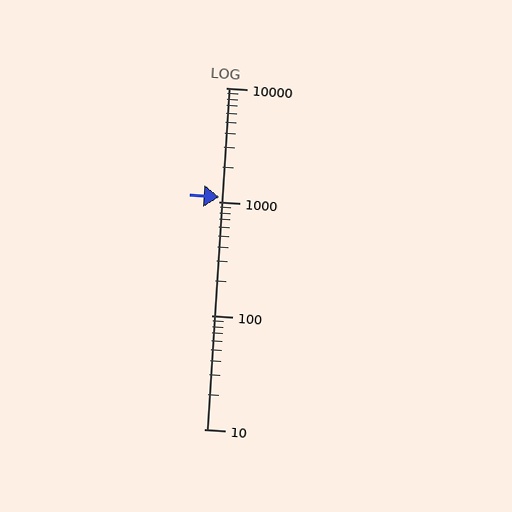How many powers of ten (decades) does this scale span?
The scale spans 3 decades, from 10 to 10000.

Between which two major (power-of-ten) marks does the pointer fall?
The pointer is between 1000 and 10000.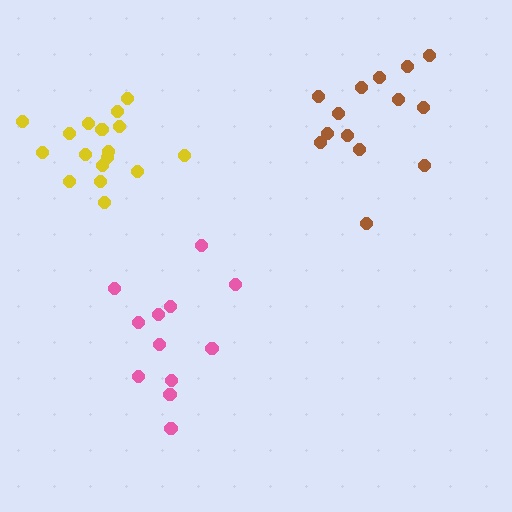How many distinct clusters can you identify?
There are 3 distinct clusters.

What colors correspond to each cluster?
The clusters are colored: yellow, pink, brown.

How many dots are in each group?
Group 1: 17 dots, Group 2: 12 dots, Group 3: 14 dots (43 total).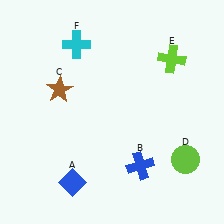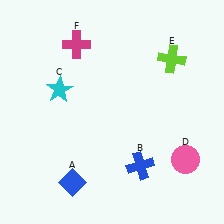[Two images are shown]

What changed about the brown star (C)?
In Image 1, C is brown. In Image 2, it changed to cyan.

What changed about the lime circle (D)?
In Image 1, D is lime. In Image 2, it changed to pink.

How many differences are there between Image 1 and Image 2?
There are 3 differences between the two images.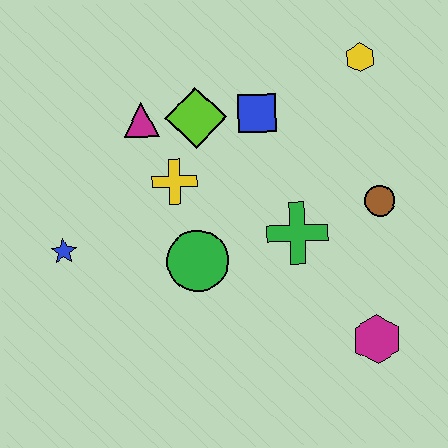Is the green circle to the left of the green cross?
Yes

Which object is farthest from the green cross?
The blue star is farthest from the green cross.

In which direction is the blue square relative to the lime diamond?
The blue square is to the right of the lime diamond.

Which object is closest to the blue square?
The lime diamond is closest to the blue square.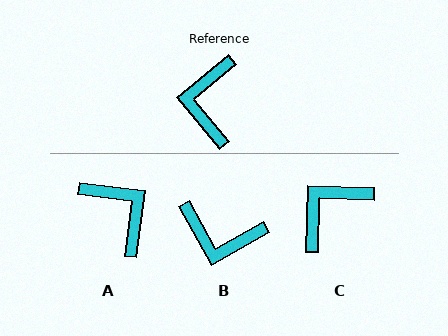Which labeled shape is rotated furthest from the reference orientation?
A, about 137 degrees away.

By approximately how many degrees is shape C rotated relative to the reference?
Approximately 41 degrees clockwise.